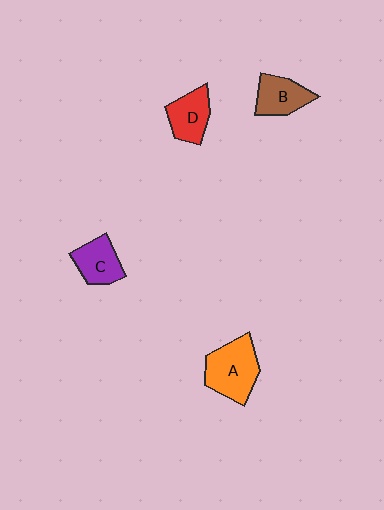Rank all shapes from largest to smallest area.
From largest to smallest: A (orange), D (red), B (brown), C (purple).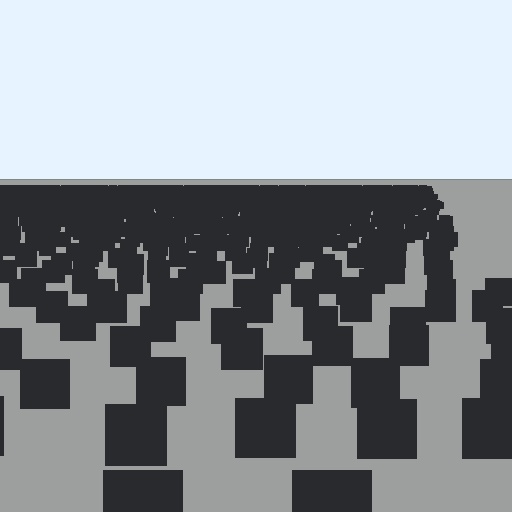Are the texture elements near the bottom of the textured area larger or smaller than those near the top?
Larger. Near the bottom, elements are closer to the viewer and appear at a bigger on-screen size.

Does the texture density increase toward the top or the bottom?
Density increases toward the top.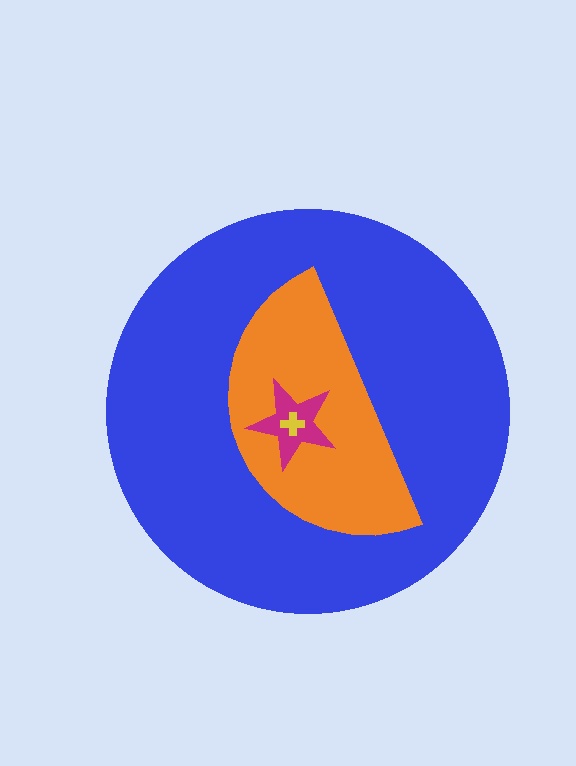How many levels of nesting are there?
4.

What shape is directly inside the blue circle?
The orange semicircle.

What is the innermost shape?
The yellow cross.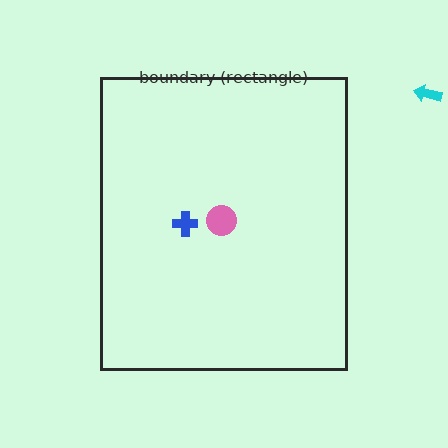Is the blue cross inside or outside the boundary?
Inside.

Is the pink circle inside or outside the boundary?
Inside.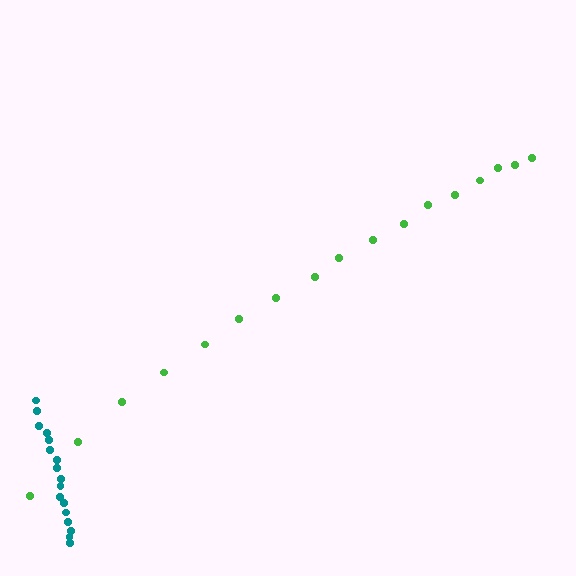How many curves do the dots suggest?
There are 2 distinct paths.